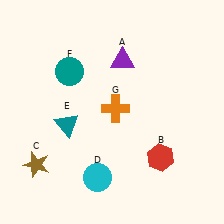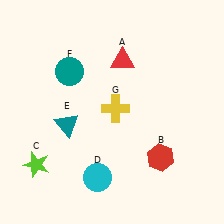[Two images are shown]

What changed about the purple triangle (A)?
In Image 1, A is purple. In Image 2, it changed to red.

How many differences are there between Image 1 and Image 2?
There are 3 differences between the two images.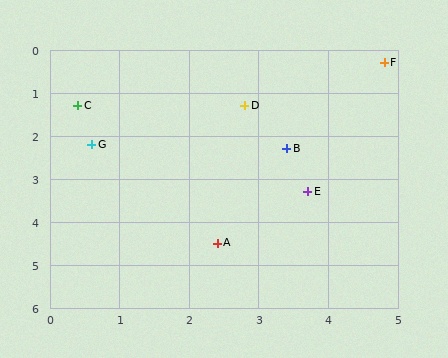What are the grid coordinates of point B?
Point B is at approximately (3.4, 2.3).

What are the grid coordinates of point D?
Point D is at approximately (2.8, 1.3).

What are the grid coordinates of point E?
Point E is at approximately (3.7, 3.3).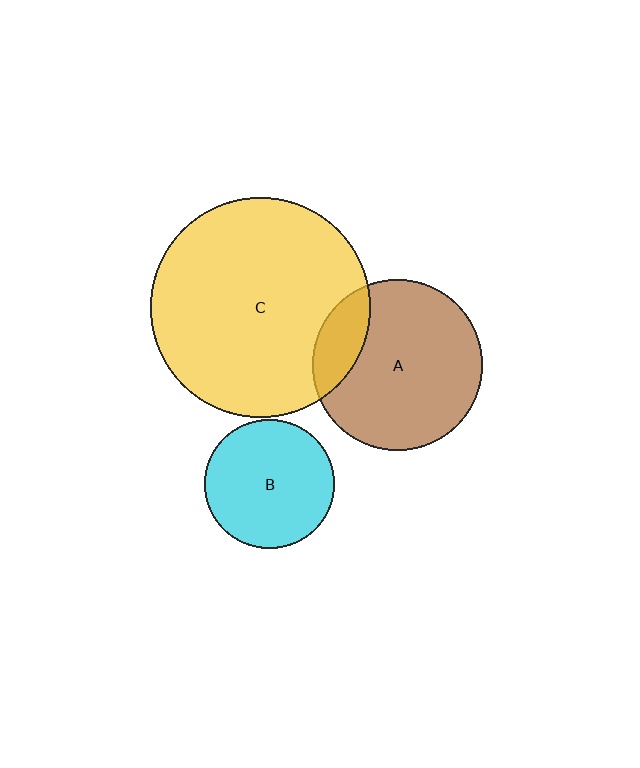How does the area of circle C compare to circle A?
Approximately 1.7 times.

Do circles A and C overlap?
Yes.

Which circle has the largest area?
Circle C (yellow).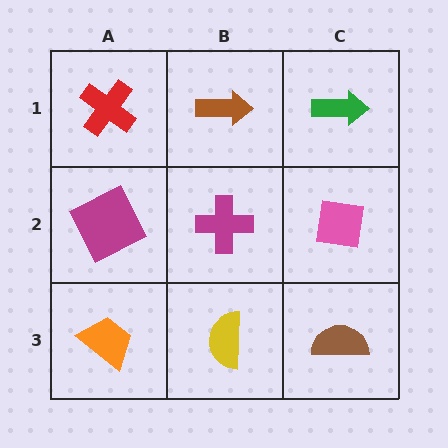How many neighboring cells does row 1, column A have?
2.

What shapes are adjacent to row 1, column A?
A magenta square (row 2, column A), a brown arrow (row 1, column B).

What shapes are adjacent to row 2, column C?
A green arrow (row 1, column C), a brown semicircle (row 3, column C), a magenta cross (row 2, column B).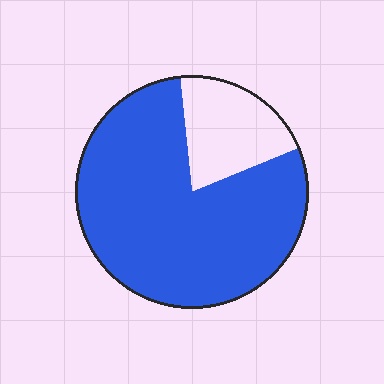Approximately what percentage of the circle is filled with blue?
Approximately 80%.